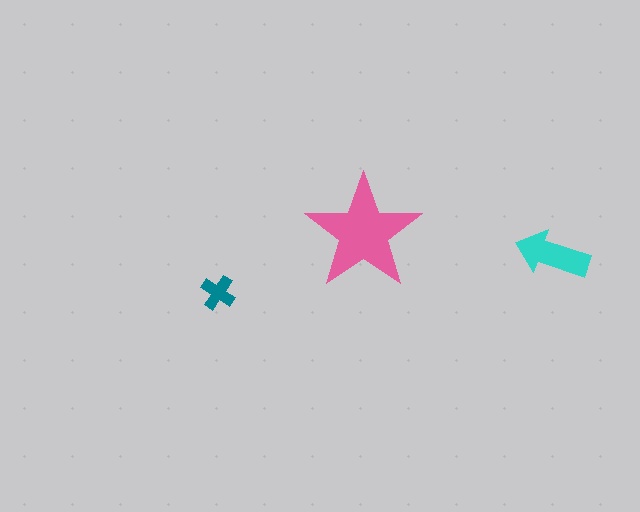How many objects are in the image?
There are 3 objects in the image.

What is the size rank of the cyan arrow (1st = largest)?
2nd.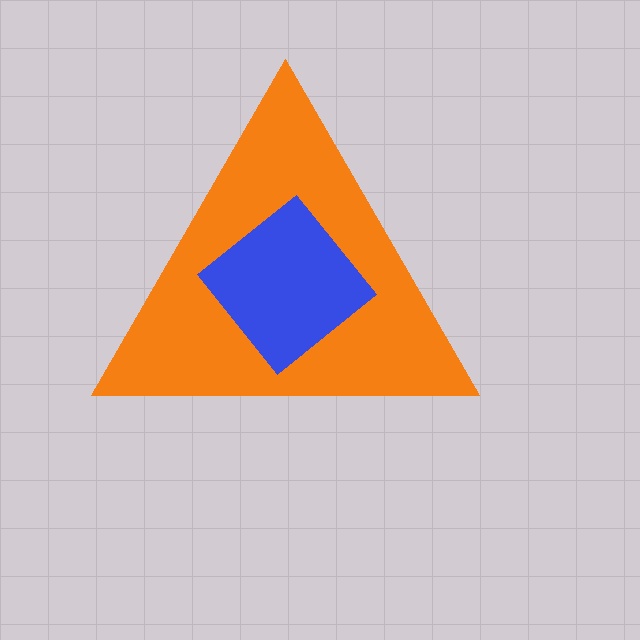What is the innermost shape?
The blue diamond.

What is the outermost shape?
The orange triangle.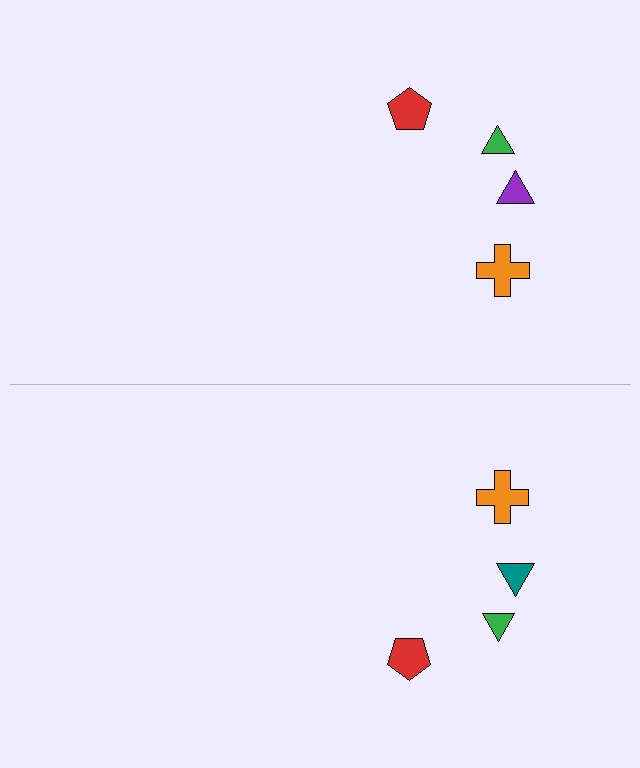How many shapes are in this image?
There are 8 shapes in this image.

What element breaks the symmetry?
The teal triangle on the bottom side breaks the symmetry — its mirror counterpart is purple.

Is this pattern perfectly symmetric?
No, the pattern is not perfectly symmetric. The teal triangle on the bottom side breaks the symmetry — its mirror counterpart is purple.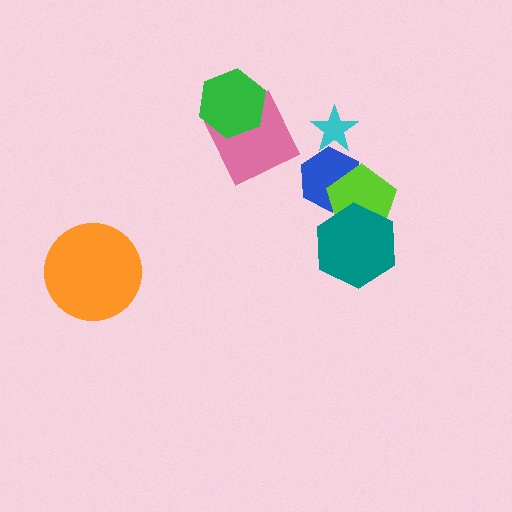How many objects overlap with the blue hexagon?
2 objects overlap with the blue hexagon.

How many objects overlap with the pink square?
1 object overlaps with the pink square.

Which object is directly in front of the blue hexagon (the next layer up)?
The lime pentagon is directly in front of the blue hexagon.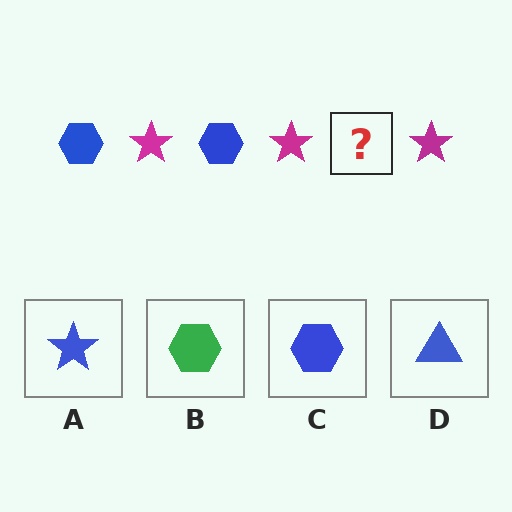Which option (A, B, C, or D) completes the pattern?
C.